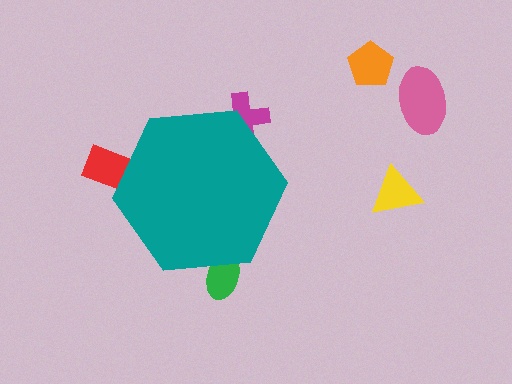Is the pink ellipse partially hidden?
No, the pink ellipse is fully visible.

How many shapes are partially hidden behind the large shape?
3 shapes are partially hidden.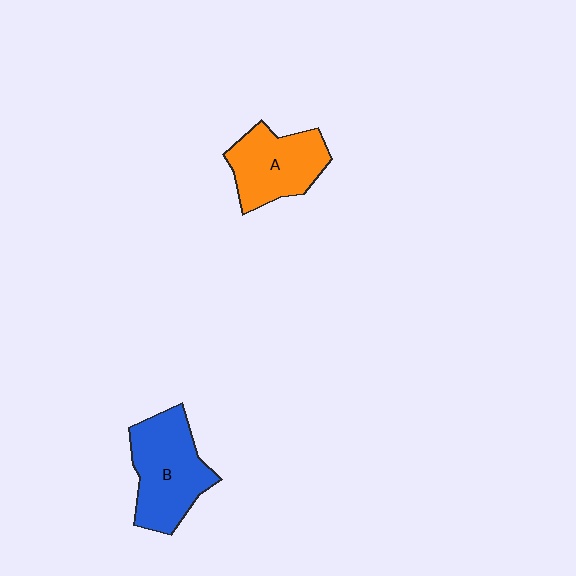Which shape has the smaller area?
Shape A (orange).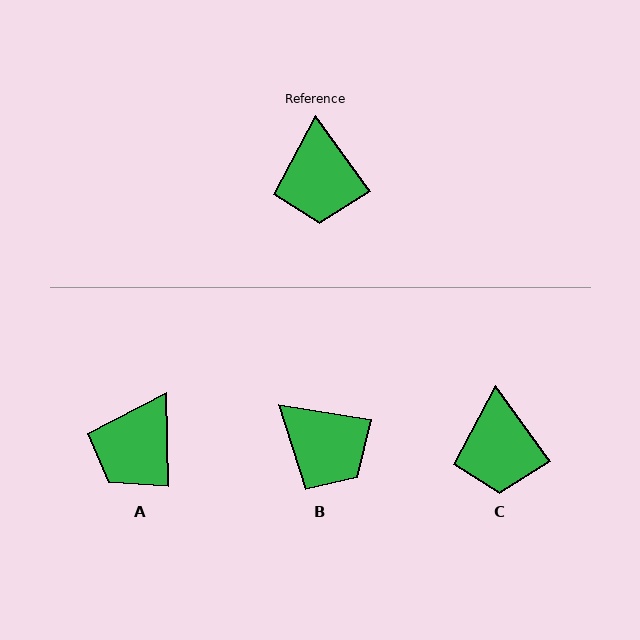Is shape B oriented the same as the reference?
No, it is off by about 45 degrees.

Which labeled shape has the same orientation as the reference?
C.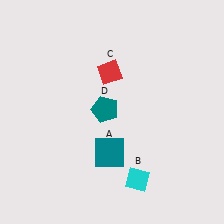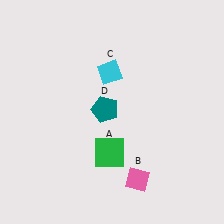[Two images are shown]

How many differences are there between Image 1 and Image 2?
There are 3 differences between the two images.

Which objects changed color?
A changed from teal to green. B changed from cyan to pink. C changed from red to cyan.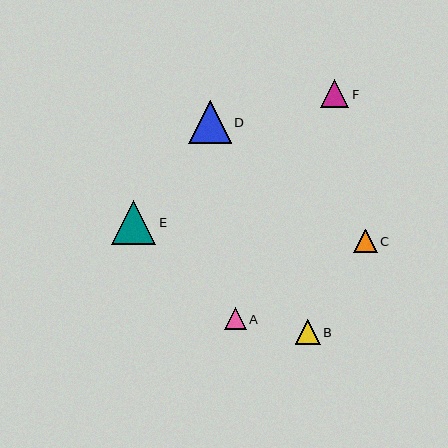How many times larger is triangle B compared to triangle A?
Triangle B is approximately 1.1 times the size of triangle A.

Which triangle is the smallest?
Triangle A is the smallest with a size of approximately 22 pixels.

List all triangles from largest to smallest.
From largest to smallest: E, D, F, B, C, A.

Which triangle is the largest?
Triangle E is the largest with a size of approximately 44 pixels.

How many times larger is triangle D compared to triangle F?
Triangle D is approximately 1.5 times the size of triangle F.